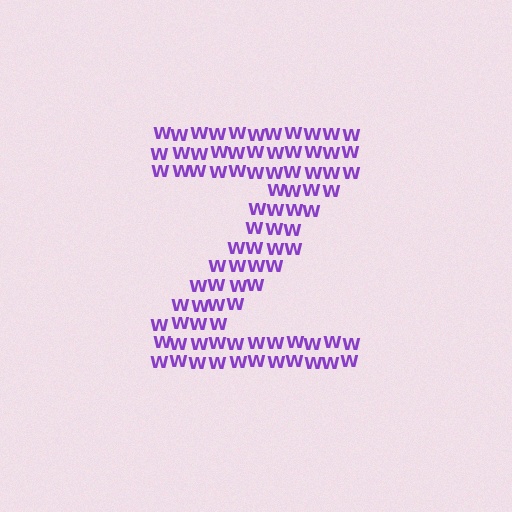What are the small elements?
The small elements are letter W's.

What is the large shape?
The large shape is the letter Z.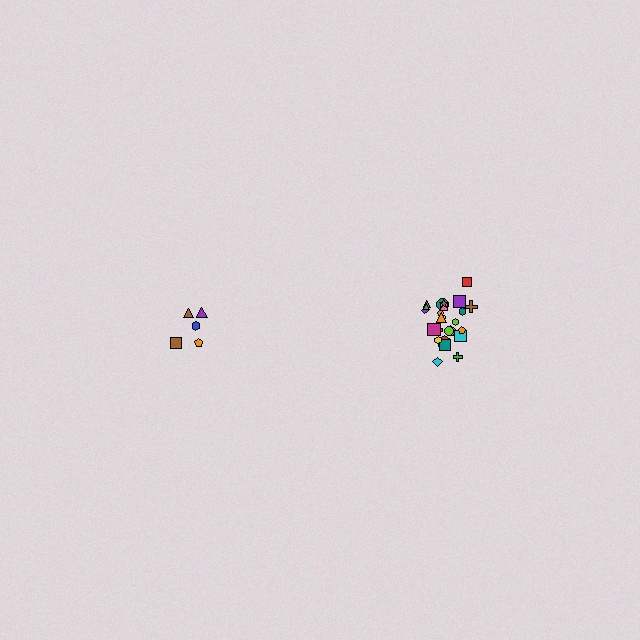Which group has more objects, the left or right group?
The right group.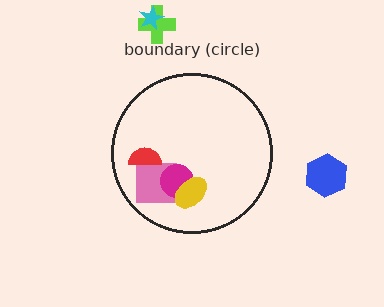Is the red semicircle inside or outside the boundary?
Inside.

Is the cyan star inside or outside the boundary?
Outside.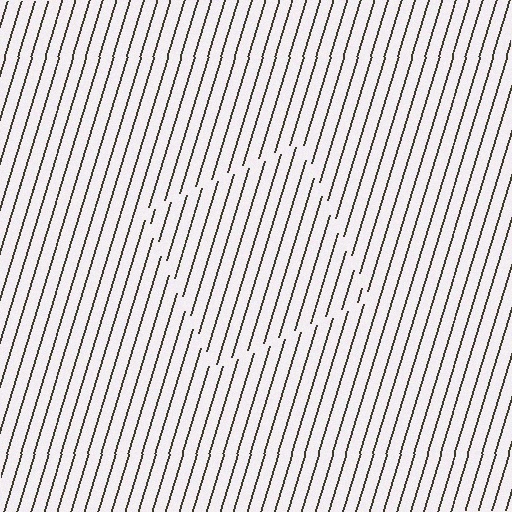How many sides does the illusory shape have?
4 sides — the line-ends trace a square.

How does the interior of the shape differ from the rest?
The interior of the shape contains the same grating, shifted by half a period — the contour is defined by the phase discontinuity where line-ends from the inner and outer gratings abut.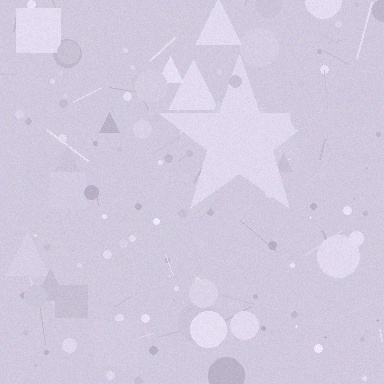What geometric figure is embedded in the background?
A star is embedded in the background.